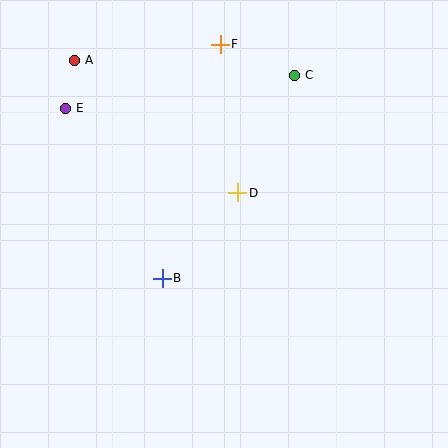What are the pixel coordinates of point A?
Point A is at (74, 60).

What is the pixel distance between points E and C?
The distance between E and C is 232 pixels.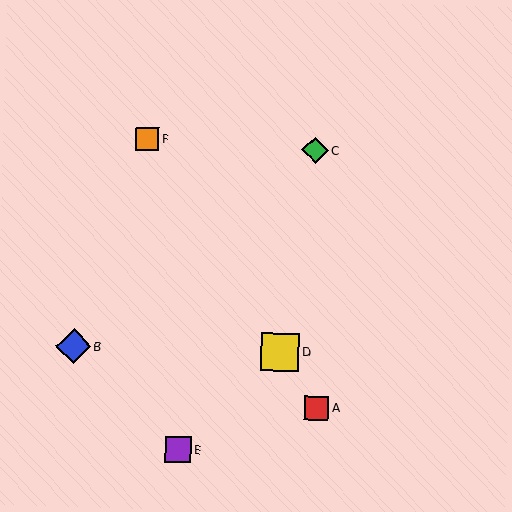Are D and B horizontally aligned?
Yes, both are at y≈352.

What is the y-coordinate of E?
Object E is at y≈450.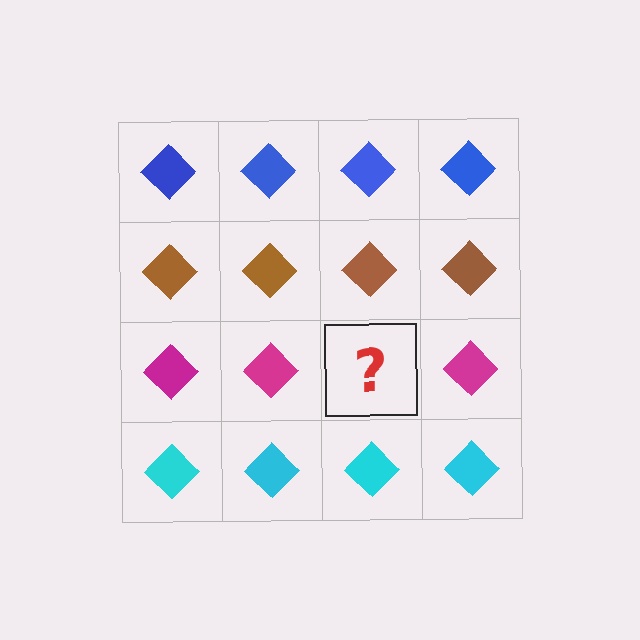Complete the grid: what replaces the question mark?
The question mark should be replaced with a magenta diamond.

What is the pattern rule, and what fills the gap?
The rule is that each row has a consistent color. The gap should be filled with a magenta diamond.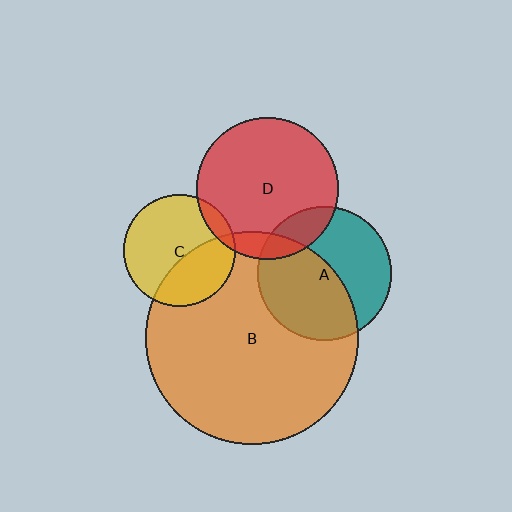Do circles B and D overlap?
Yes.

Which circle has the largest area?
Circle B (orange).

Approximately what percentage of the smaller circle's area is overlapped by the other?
Approximately 10%.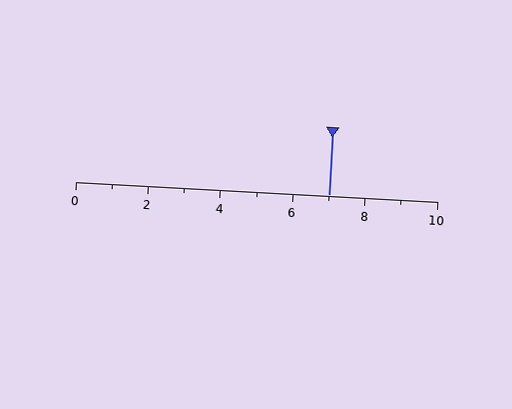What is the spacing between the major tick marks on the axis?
The major ticks are spaced 2 apart.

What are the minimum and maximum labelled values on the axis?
The axis runs from 0 to 10.